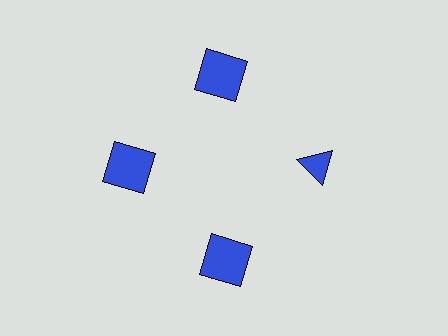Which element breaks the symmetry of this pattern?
The blue triangle at roughly the 3 o'clock position breaks the symmetry. All other shapes are blue squares.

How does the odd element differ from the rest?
It has a different shape: triangle instead of square.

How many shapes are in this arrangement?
There are 4 shapes arranged in a ring pattern.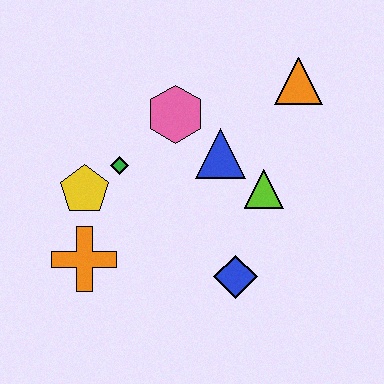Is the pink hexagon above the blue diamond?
Yes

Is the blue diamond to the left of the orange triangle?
Yes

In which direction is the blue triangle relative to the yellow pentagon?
The blue triangle is to the right of the yellow pentagon.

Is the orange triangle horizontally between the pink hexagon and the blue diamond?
No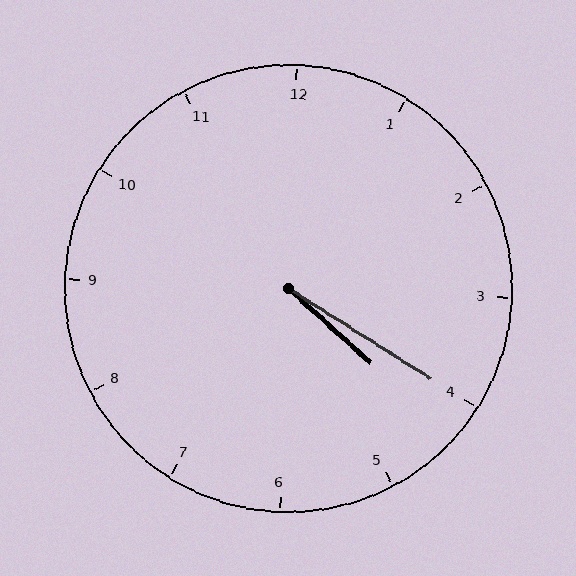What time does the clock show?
4:20.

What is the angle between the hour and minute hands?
Approximately 10 degrees.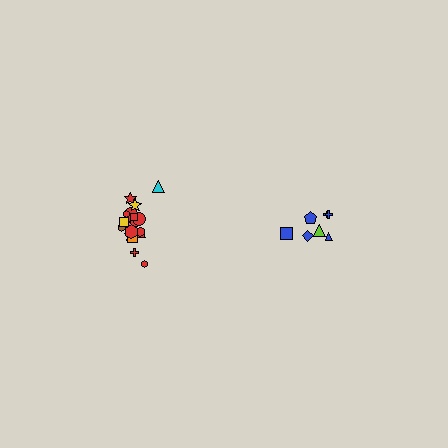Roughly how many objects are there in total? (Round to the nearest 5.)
Roughly 25 objects in total.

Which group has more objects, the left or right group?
The left group.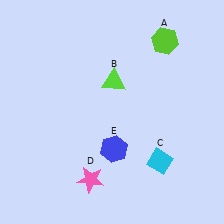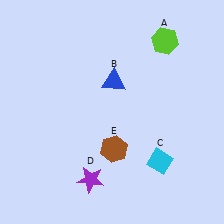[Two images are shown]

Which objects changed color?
B changed from lime to blue. D changed from pink to purple. E changed from blue to brown.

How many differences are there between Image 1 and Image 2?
There are 3 differences between the two images.